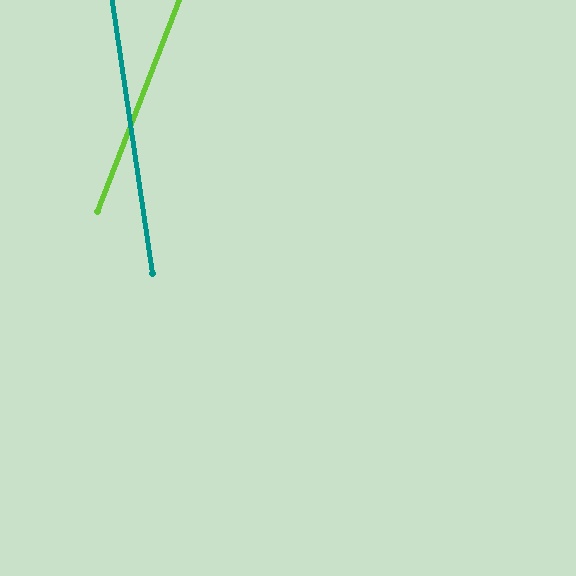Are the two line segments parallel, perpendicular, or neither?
Neither parallel nor perpendicular — they differ by about 30°.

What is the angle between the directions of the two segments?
Approximately 30 degrees.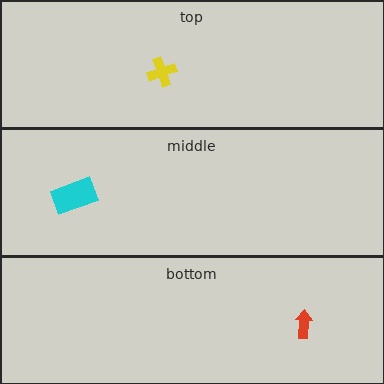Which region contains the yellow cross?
The top region.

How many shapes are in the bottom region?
1.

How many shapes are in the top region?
1.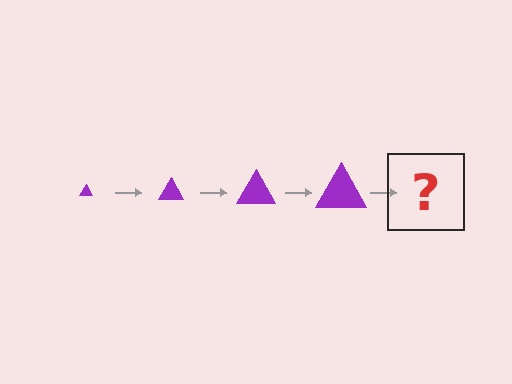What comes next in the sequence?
The next element should be a purple triangle, larger than the previous one.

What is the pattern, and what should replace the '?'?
The pattern is that the triangle gets progressively larger each step. The '?' should be a purple triangle, larger than the previous one.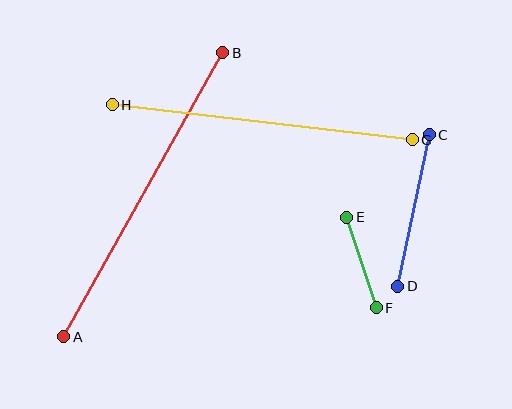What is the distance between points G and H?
The distance is approximately 302 pixels.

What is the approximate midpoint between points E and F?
The midpoint is at approximately (361, 263) pixels.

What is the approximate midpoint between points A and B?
The midpoint is at approximately (143, 195) pixels.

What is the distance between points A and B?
The distance is approximately 326 pixels.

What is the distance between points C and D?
The distance is approximately 155 pixels.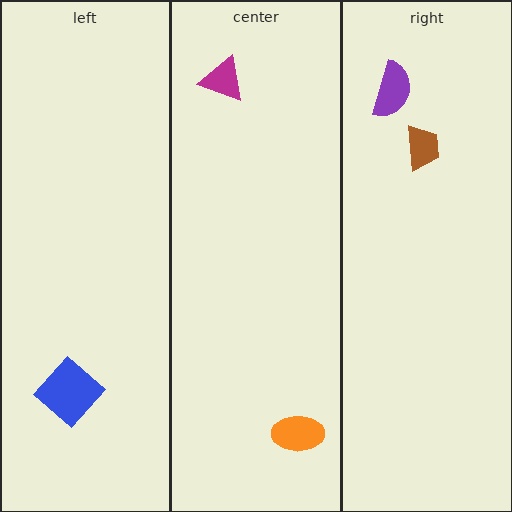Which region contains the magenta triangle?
The center region.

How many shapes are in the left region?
1.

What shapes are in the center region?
The magenta triangle, the orange ellipse.